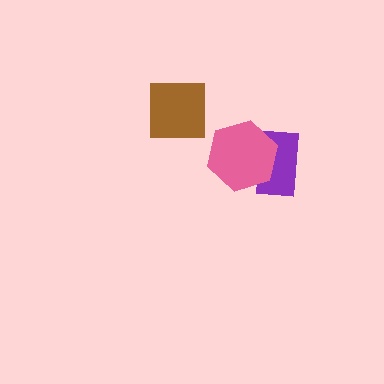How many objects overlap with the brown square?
0 objects overlap with the brown square.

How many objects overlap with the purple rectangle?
1 object overlaps with the purple rectangle.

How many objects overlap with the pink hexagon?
1 object overlaps with the pink hexagon.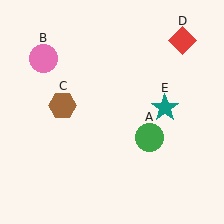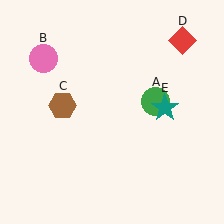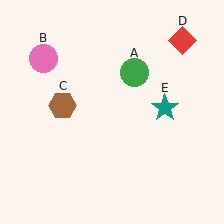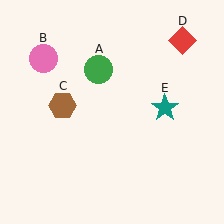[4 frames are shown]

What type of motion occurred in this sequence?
The green circle (object A) rotated counterclockwise around the center of the scene.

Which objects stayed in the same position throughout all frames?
Pink circle (object B) and brown hexagon (object C) and red diamond (object D) and teal star (object E) remained stationary.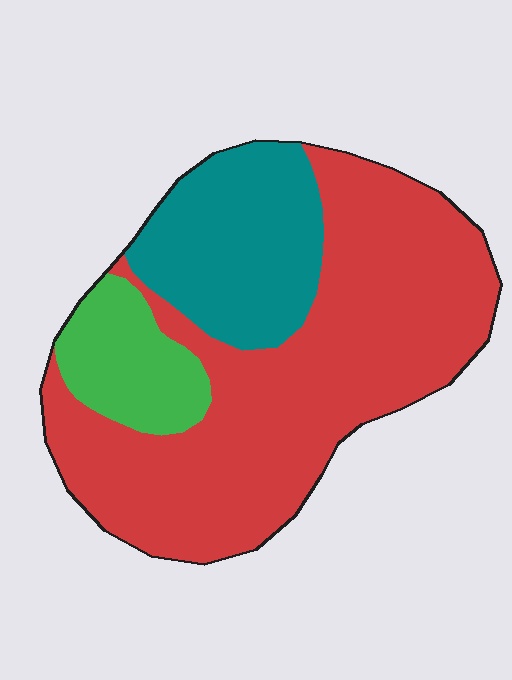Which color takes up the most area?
Red, at roughly 65%.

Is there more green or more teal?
Teal.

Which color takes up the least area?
Green, at roughly 15%.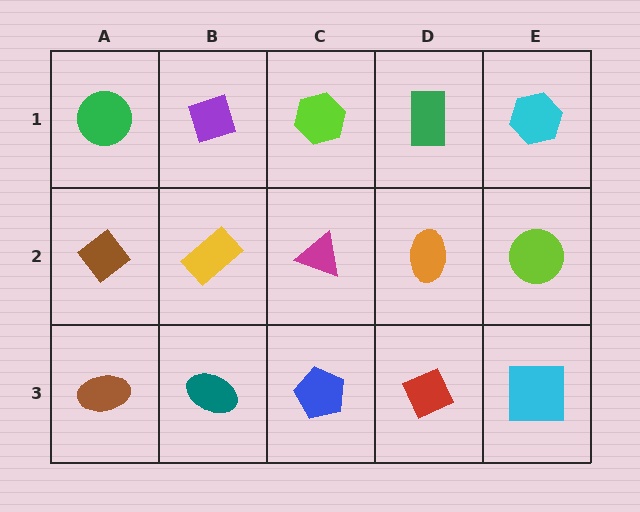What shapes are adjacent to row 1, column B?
A yellow rectangle (row 2, column B), a green circle (row 1, column A), a lime hexagon (row 1, column C).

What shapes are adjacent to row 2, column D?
A green rectangle (row 1, column D), a red diamond (row 3, column D), a magenta triangle (row 2, column C), a lime circle (row 2, column E).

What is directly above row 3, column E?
A lime circle.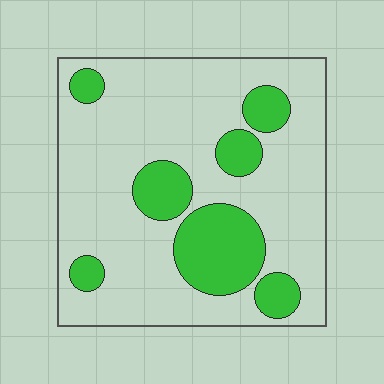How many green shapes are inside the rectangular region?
7.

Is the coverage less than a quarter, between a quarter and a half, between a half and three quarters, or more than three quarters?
Less than a quarter.